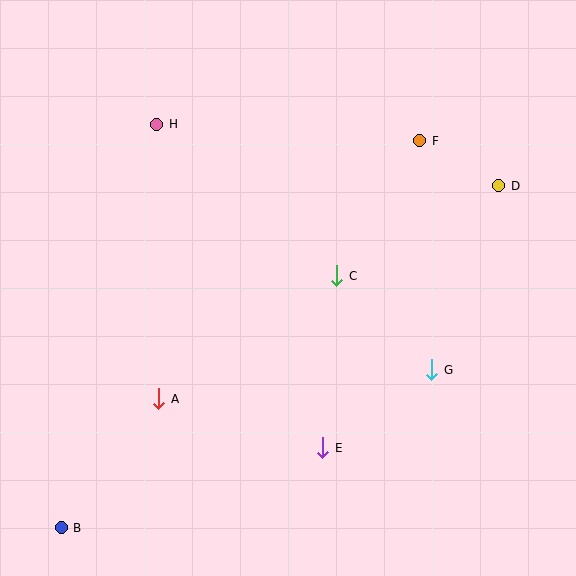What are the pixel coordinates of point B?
Point B is at (61, 528).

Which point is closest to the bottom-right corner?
Point G is closest to the bottom-right corner.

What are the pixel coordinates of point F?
Point F is at (420, 141).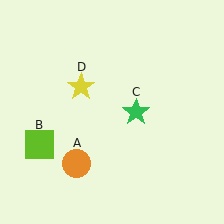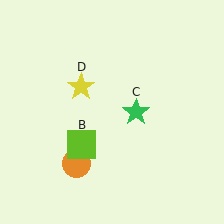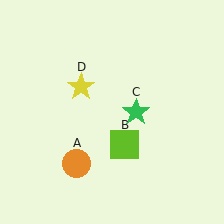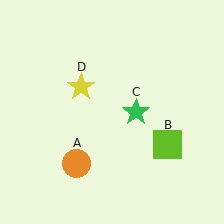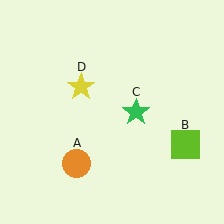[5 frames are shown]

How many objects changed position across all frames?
1 object changed position: lime square (object B).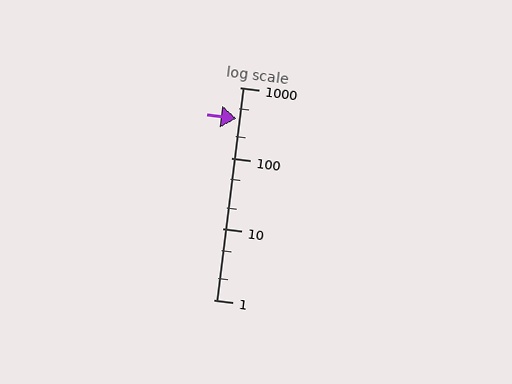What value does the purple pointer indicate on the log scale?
The pointer indicates approximately 360.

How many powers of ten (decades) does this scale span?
The scale spans 3 decades, from 1 to 1000.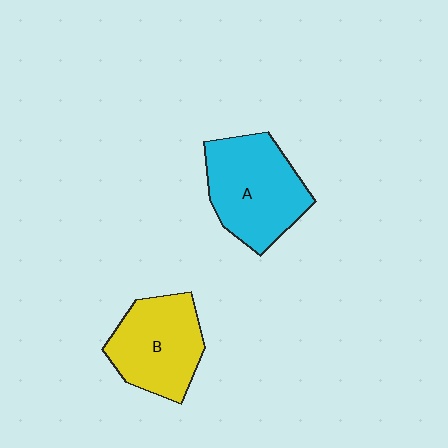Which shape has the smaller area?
Shape B (yellow).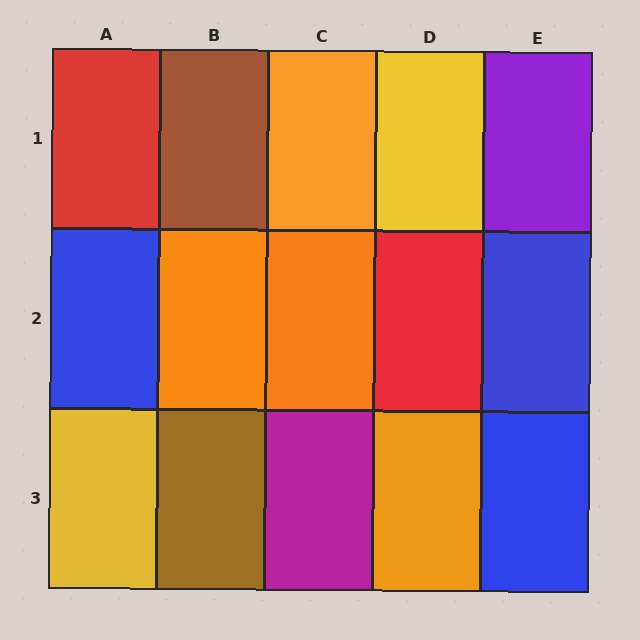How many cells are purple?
1 cell is purple.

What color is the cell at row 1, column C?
Orange.